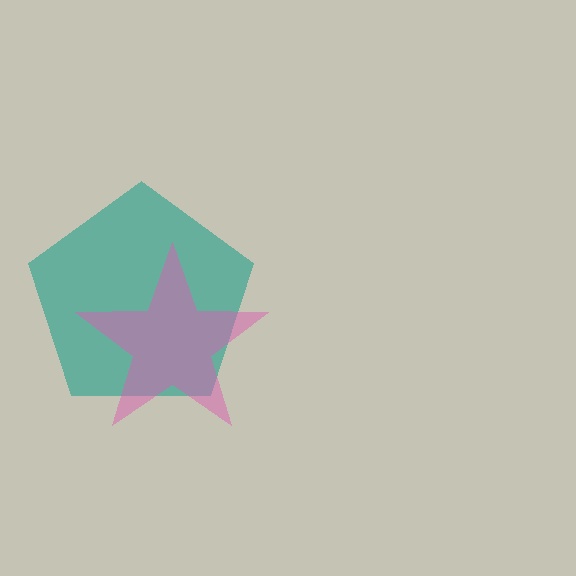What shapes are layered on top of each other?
The layered shapes are: a teal pentagon, a pink star.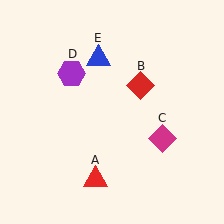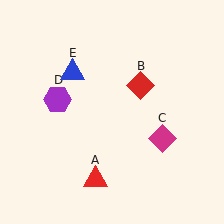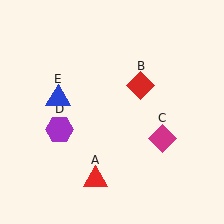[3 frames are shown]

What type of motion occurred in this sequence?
The purple hexagon (object D), blue triangle (object E) rotated counterclockwise around the center of the scene.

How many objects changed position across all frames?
2 objects changed position: purple hexagon (object D), blue triangle (object E).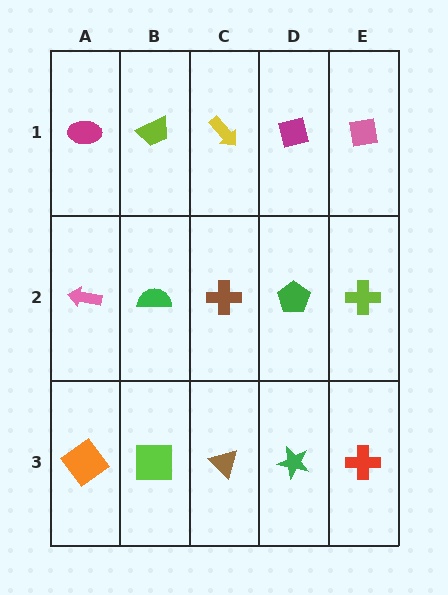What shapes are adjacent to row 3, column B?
A green semicircle (row 2, column B), an orange diamond (row 3, column A), a brown triangle (row 3, column C).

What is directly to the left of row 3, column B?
An orange diamond.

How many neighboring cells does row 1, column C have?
3.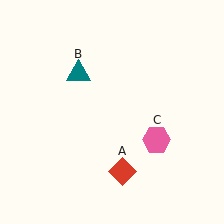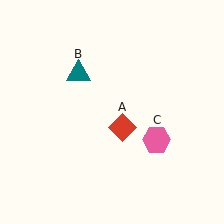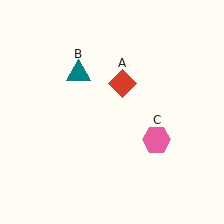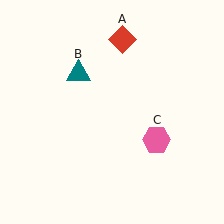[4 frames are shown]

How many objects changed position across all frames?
1 object changed position: red diamond (object A).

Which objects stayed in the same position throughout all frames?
Teal triangle (object B) and pink hexagon (object C) remained stationary.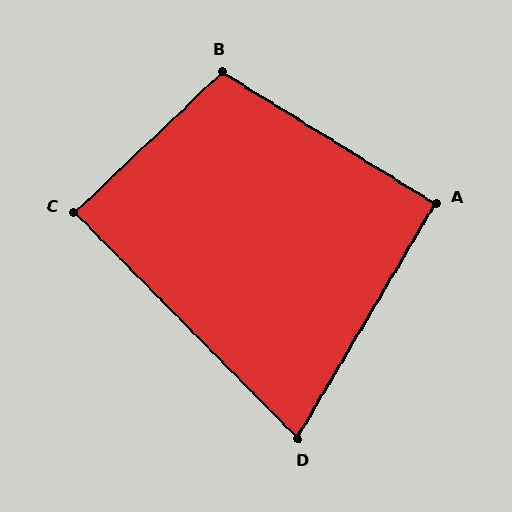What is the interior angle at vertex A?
Approximately 91 degrees (approximately right).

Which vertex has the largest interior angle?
B, at approximately 105 degrees.